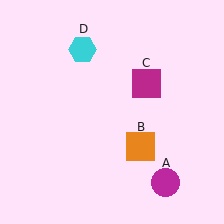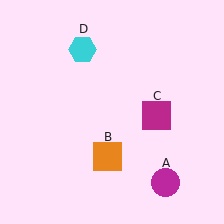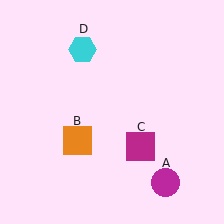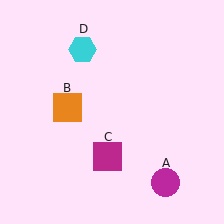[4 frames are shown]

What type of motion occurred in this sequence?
The orange square (object B), magenta square (object C) rotated clockwise around the center of the scene.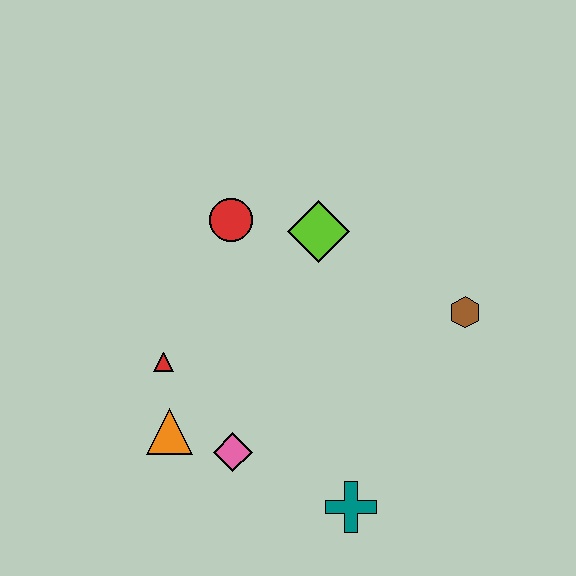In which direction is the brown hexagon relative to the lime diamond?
The brown hexagon is to the right of the lime diamond.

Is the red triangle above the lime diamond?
No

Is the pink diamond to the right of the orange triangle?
Yes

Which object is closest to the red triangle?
The orange triangle is closest to the red triangle.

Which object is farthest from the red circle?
The teal cross is farthest from the red circle.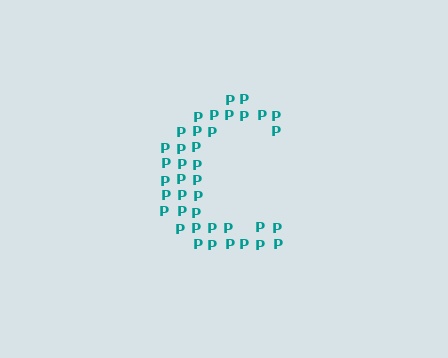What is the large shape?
The large shape is the letter C.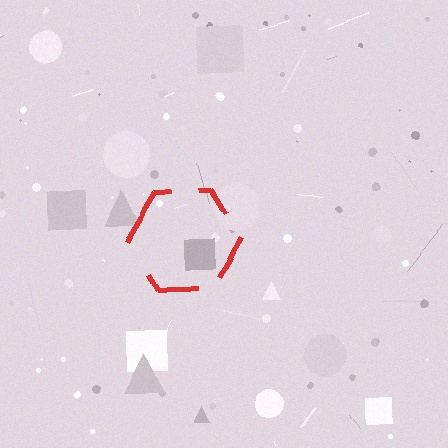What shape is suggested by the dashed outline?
The dashed outline suggests a hexagon.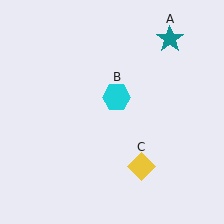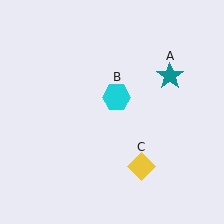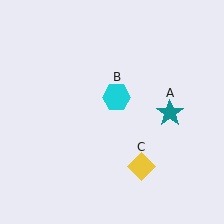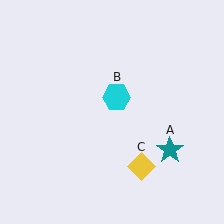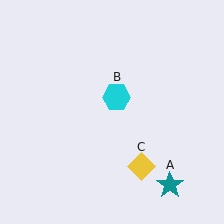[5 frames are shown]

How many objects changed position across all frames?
1 object changed position: teal star (object A).